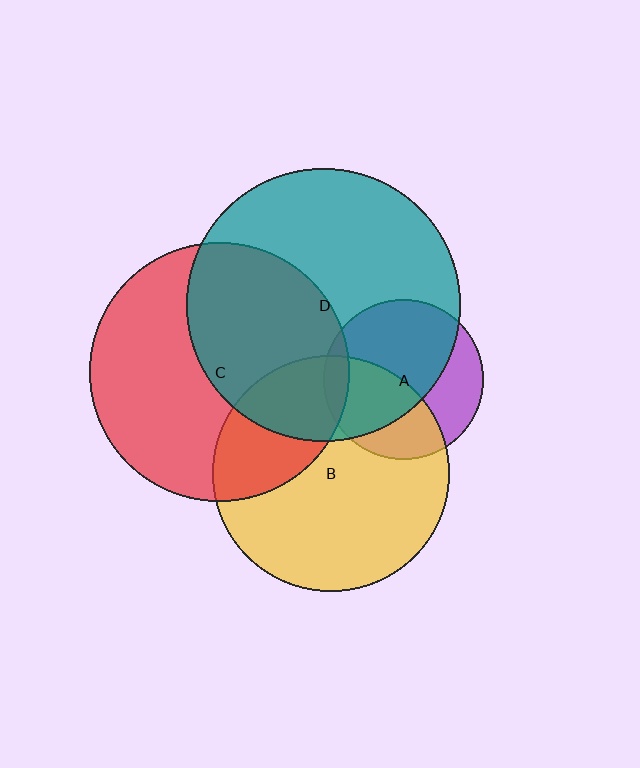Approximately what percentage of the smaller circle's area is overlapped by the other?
Approximately 10%.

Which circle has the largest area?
Circle D (teal).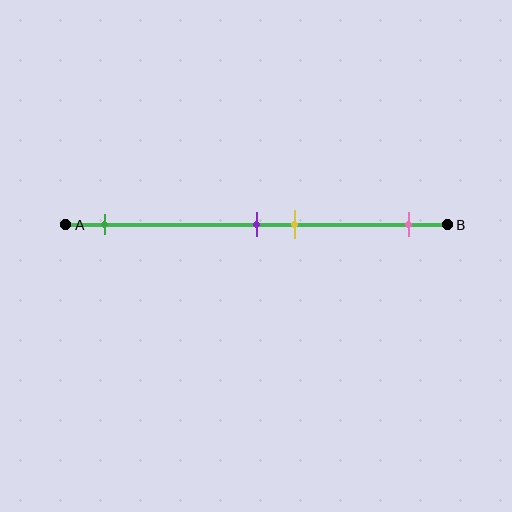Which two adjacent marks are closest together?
The purple and yellow marks are the closest adjacent pair.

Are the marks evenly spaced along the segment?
No, the marks are not evenly spaced.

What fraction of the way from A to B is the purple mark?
The purple mark is approximately 50% (0.5) of the way from A to B.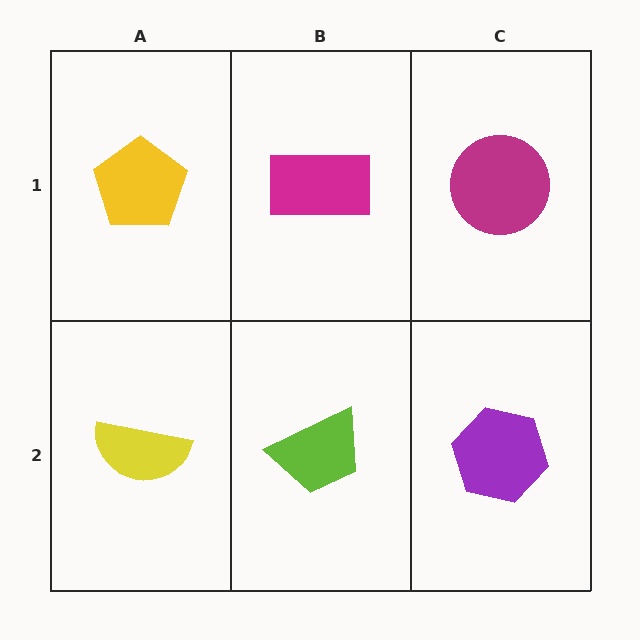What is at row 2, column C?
A purple hexagon.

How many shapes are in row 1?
3 shapes.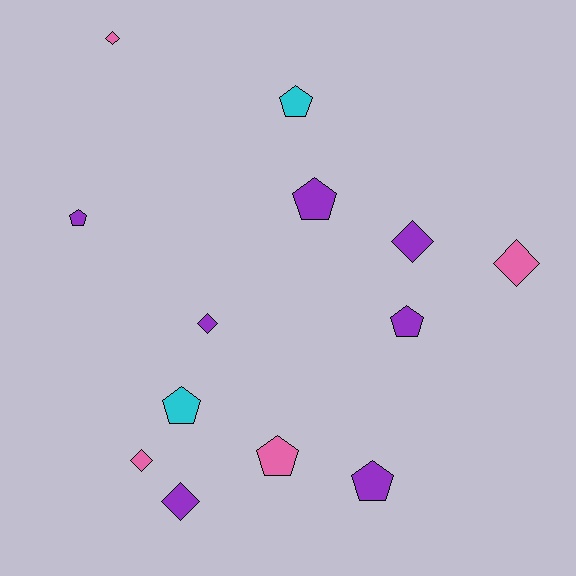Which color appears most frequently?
Purple, with 7 objects.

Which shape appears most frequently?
Pentagon, with 7 objects.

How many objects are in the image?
There are 13 objects.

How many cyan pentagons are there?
There are 2 cyan pentagons.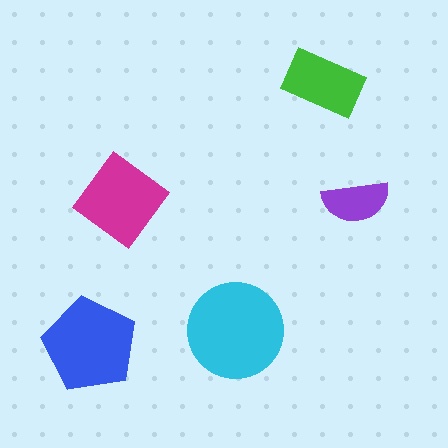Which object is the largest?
The cyan circle.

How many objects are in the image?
There are 5 objects in the image.